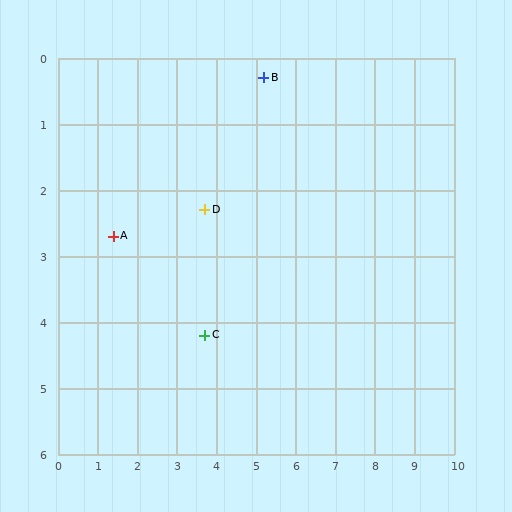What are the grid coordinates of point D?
Point D is at approximately (3.7, 2.3).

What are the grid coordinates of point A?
Point A is at approximately (1.4, 2.7).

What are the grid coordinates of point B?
Point B is at approximately (5.2, 0.3).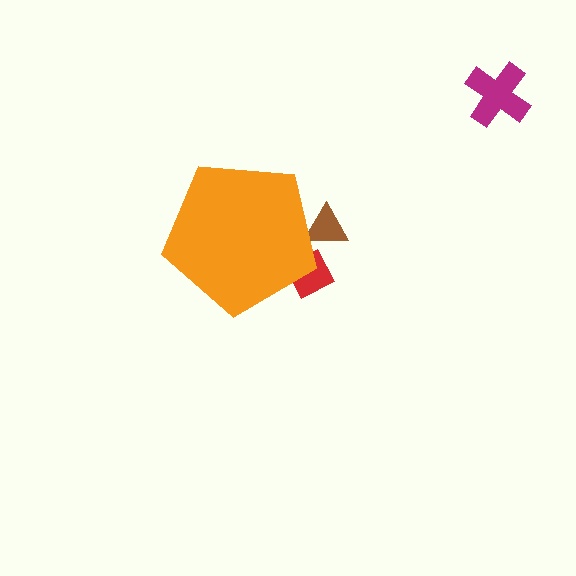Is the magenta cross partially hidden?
No, the magenta cross is fully visible.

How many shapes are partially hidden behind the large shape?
2 shapes are partially hidden.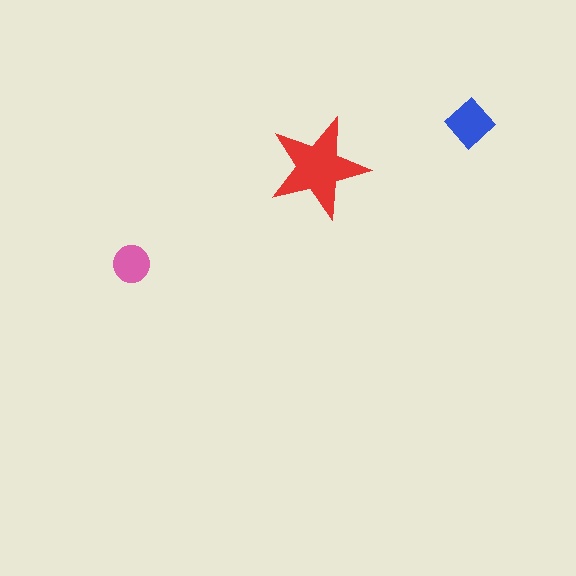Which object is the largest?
The red star.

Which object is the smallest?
The pink circle.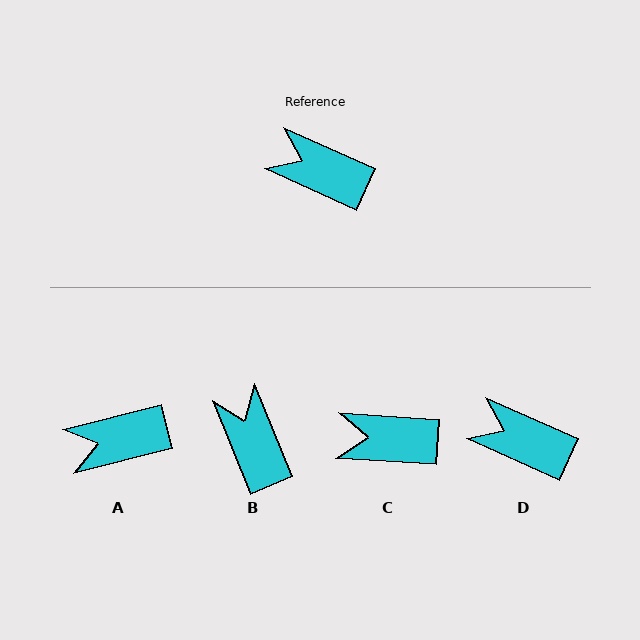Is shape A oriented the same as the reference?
No, it is off by about 38 degrees.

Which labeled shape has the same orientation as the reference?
D.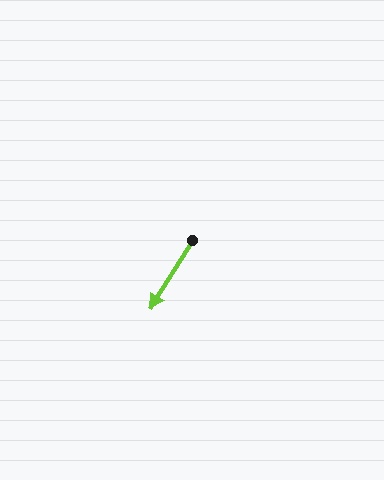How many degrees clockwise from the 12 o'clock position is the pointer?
Approximately 212 degrees.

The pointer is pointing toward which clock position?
Roughly 7 o'clock.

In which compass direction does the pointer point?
Southwest.